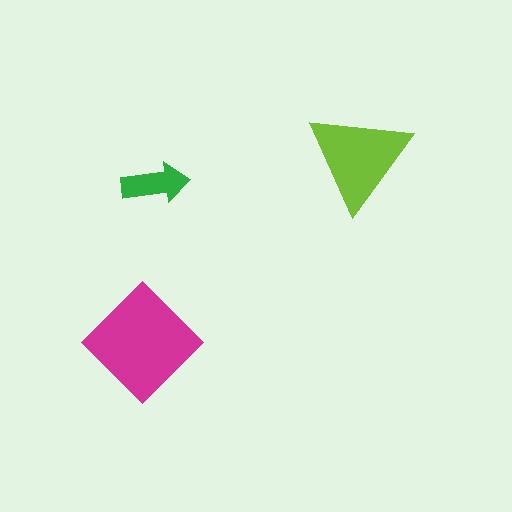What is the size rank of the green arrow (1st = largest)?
3rd.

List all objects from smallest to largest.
The green arrow, the lime triangle, the magenta diamond.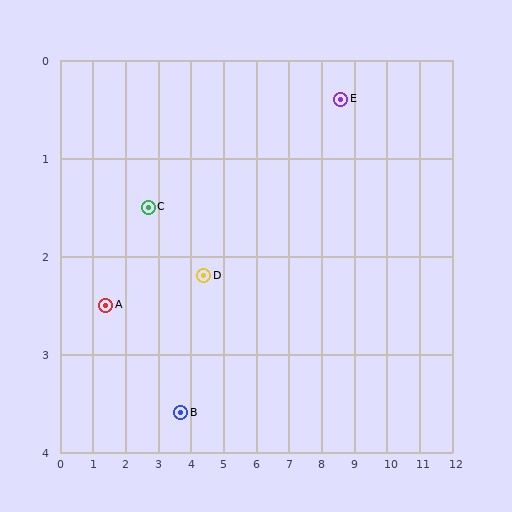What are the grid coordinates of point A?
Point A is at approximately (1.4, 2.5).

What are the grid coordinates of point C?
Point C is at approximately (2.7, 1.5).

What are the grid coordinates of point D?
Point D is at approximately (4.4, 2.2).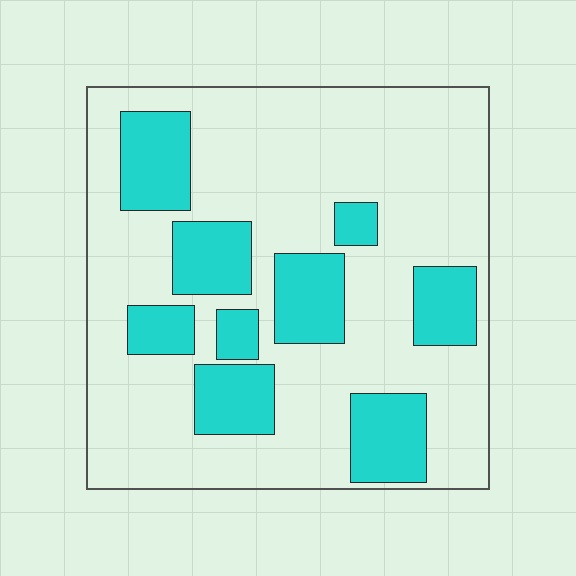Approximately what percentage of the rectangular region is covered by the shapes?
Approximately 25%.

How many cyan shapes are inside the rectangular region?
9.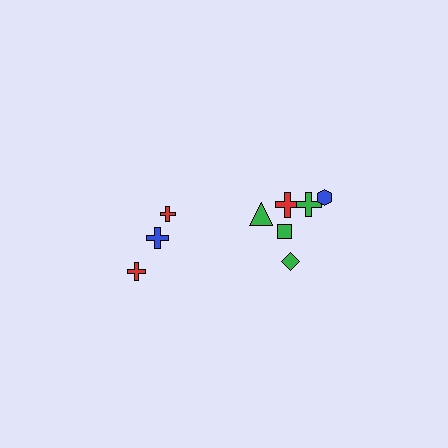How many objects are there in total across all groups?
There are 9 objects.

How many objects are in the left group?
There are 3 objects.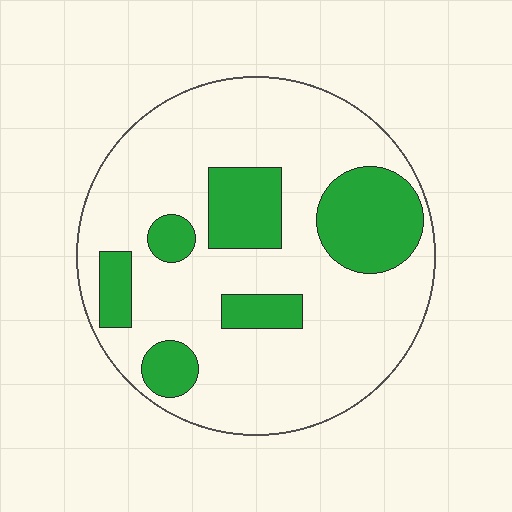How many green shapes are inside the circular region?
6.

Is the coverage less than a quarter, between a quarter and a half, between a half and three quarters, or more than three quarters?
Less than a quarter.